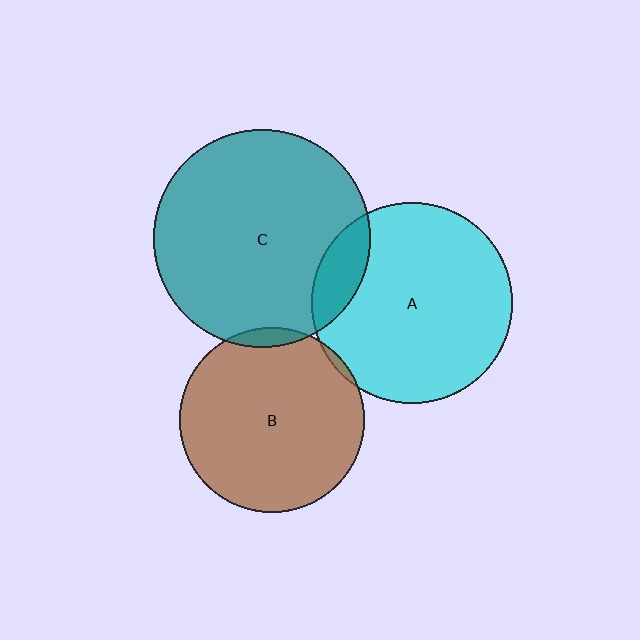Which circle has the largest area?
Circle C (teal).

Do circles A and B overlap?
Yes.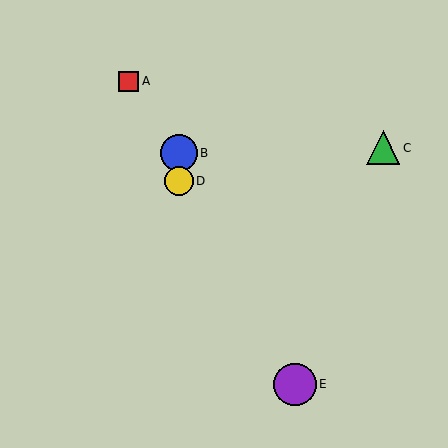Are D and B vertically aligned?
Yes, both are at x≈179.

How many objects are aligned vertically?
2 objects (B, D) are aligned vertically.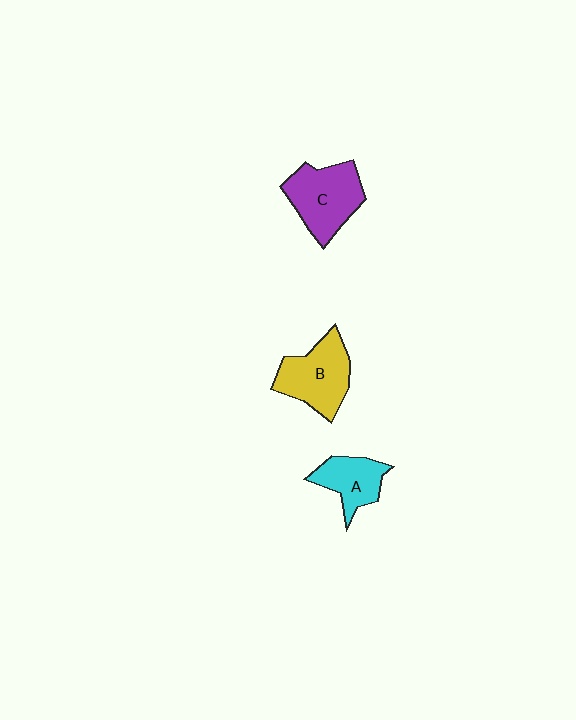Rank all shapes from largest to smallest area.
From largest to smallest: C (purple), B (yellow), A (cyan).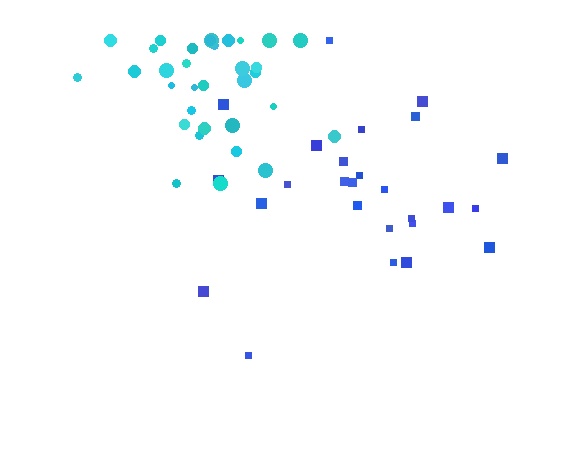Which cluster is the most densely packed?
Cyan.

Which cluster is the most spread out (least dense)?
Blue.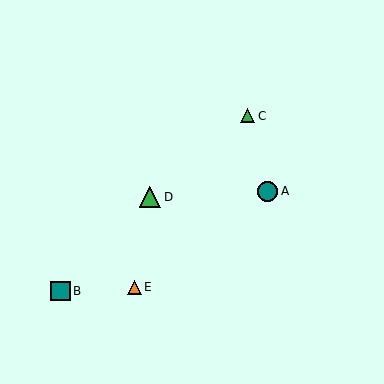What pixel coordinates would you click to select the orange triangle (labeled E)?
Click at (135, 287) to select the orange triangle E.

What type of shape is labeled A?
Shape A is a teal circle.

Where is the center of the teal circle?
The center of the teal circle is at (267, 191).